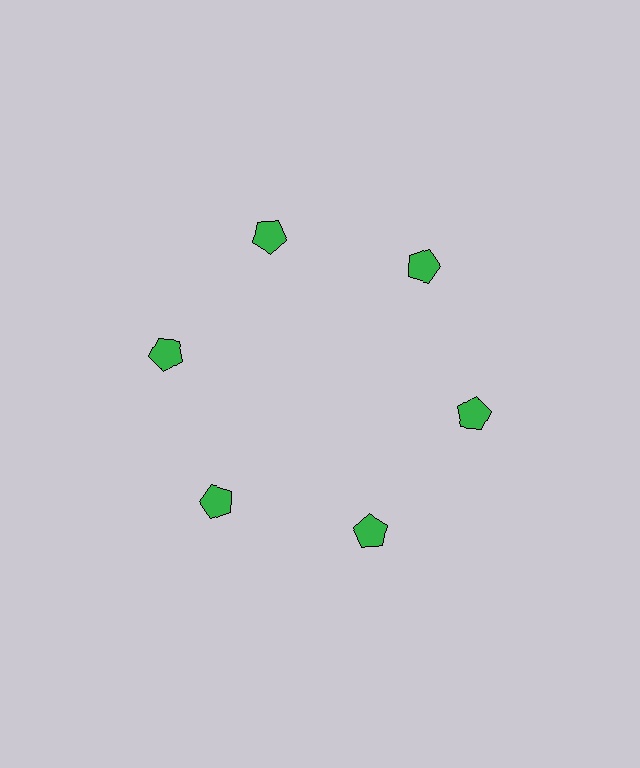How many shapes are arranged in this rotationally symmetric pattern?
There are 6 shapes, arranged in 6 groups of 1.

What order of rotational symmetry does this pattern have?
This pattern has 6-fold rotational symmetry.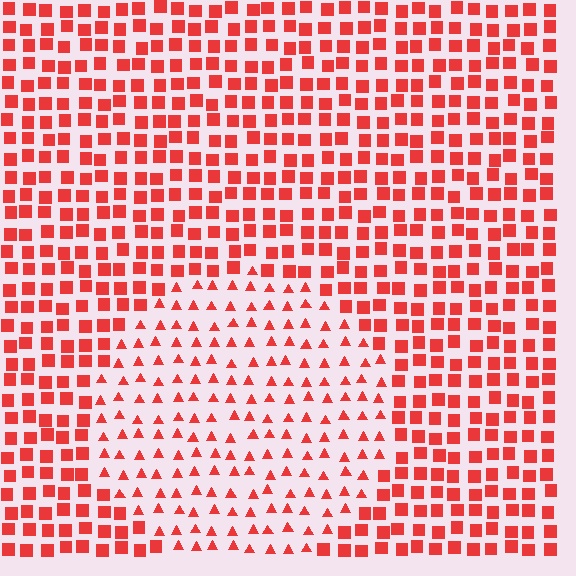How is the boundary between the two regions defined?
The boundary is defined by a change in element shape: triangles inside vs. squares outside. All elements share the same color and spacing.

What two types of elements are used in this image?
The image uses triangles inside the circle region and squares outside it.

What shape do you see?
I see a circle.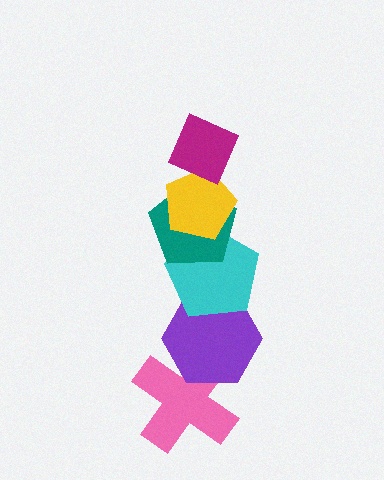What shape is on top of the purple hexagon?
The cyan pentagon is on top of the purple hexagon.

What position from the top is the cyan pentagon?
The cyan pentagon is 4th from the top.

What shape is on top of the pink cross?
The purple hexagon is on top of the pink cross.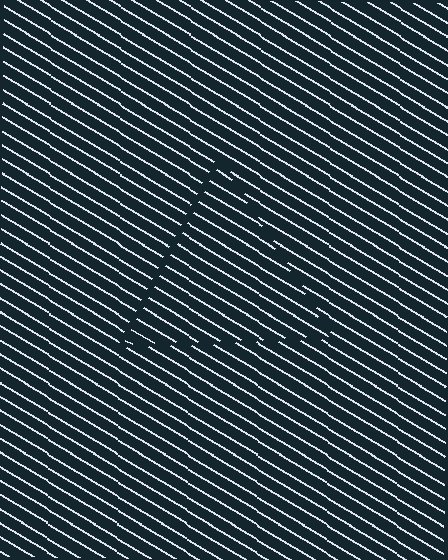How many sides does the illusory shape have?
3 sides — the line-ends trace a triangle.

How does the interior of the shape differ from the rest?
The interior of the shape contains the same grating, shifted by half a period — the contour is defined by the phase discontinuity where line-ends from the inner and outer gratings abut.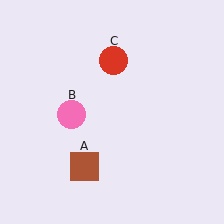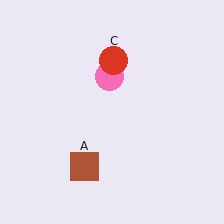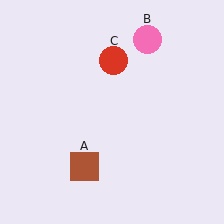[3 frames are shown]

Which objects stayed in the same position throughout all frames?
Brown square (object A) and red circle (object C) remained stationary.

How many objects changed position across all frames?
1 object changed position: pink circle (object B).